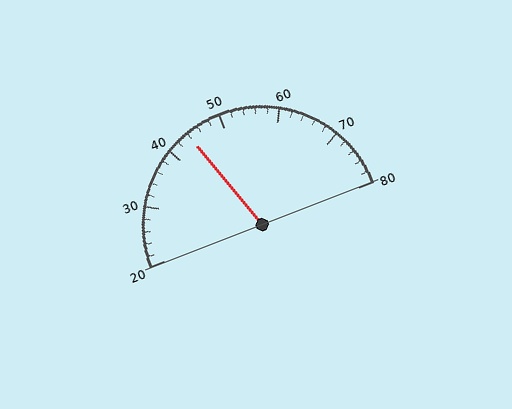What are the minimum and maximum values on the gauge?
The gauge ranges from 20 to 80.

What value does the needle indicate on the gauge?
The needle indicates approximately 44.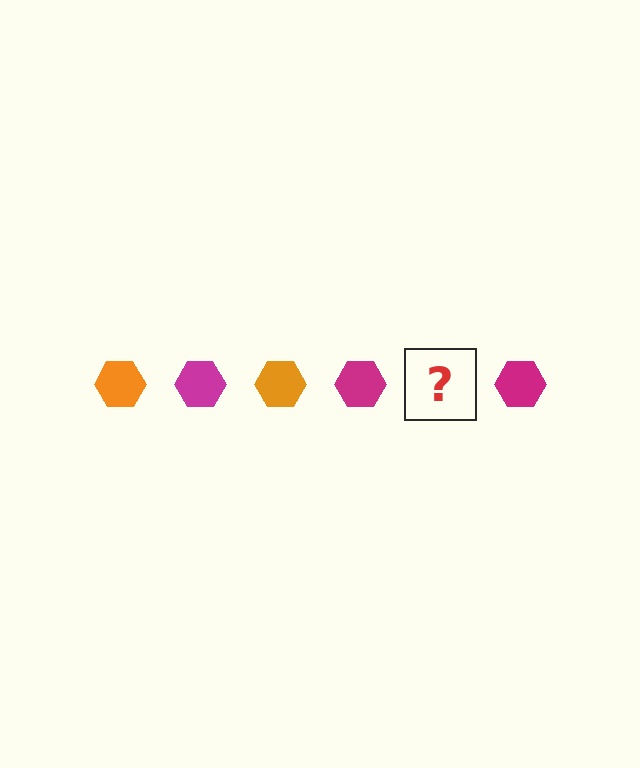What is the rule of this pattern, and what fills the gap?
The rule is that the pattern cycles through orange, magenta hexagons. The gap should be filled with an orange hexagon.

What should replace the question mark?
The question mark should be replaced with an orange hexagon.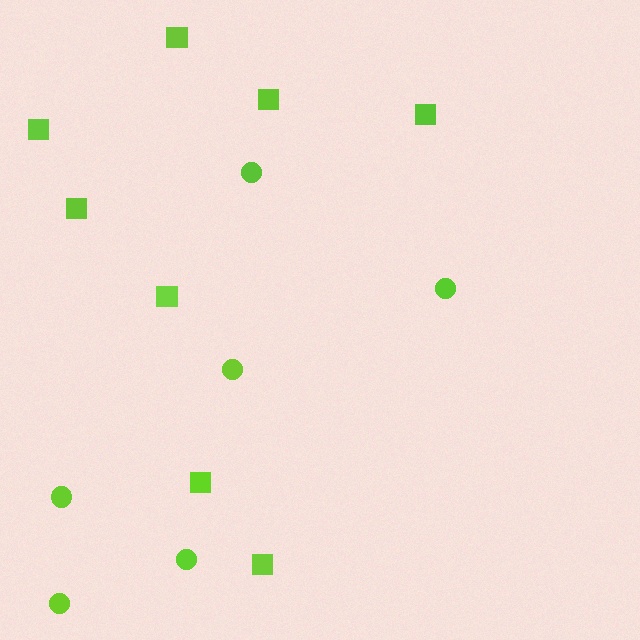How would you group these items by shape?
There are 2 groups: one group of circles (6) and one group of squares (8).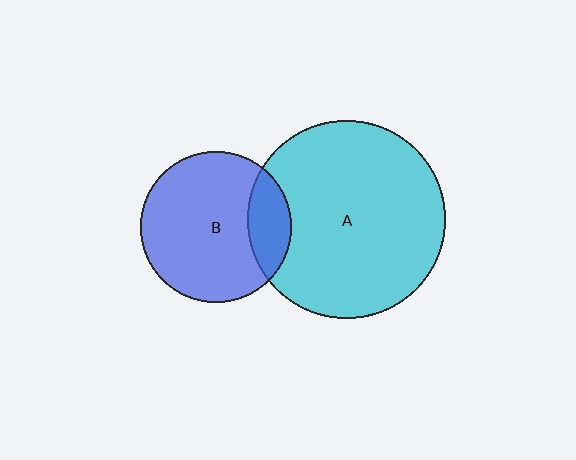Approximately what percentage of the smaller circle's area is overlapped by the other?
Approximately 20%.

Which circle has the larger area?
Circle A (cyan).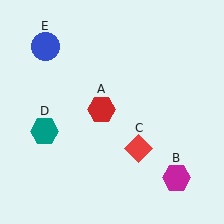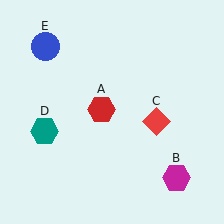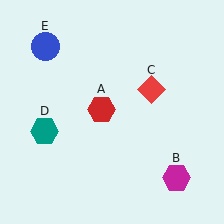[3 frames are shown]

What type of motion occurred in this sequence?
The red diamond (object C) rotated counterclockwise around the center of the scene.